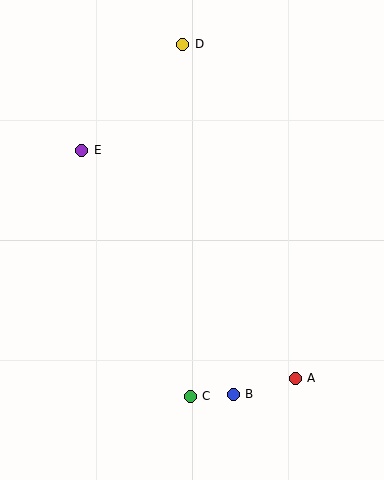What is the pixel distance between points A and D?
The distance between A and D is 352 pixels.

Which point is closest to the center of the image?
Point E at (82, 150) is closest to the center.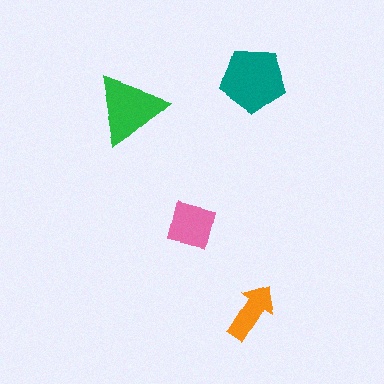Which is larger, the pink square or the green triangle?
The green triangle.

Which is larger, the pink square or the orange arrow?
The pink square.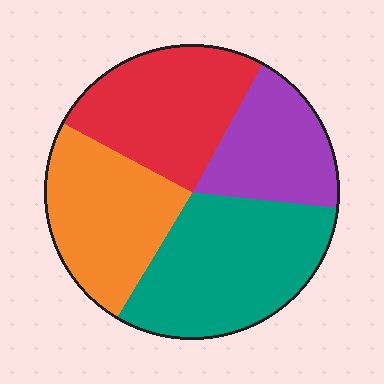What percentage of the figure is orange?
Orange takes up about one quarter (1/4) of the figure.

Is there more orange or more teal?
Teal.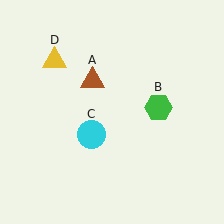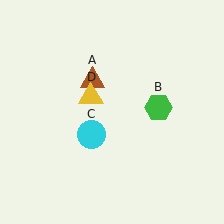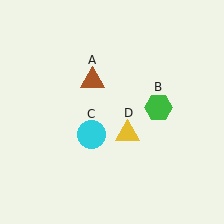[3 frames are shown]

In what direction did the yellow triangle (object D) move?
The yellow triangle (object D) moved down and to the right.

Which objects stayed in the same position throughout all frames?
Brown triangle (object A) and green hexagon (object B) and cyan circle (object C) remained stationary.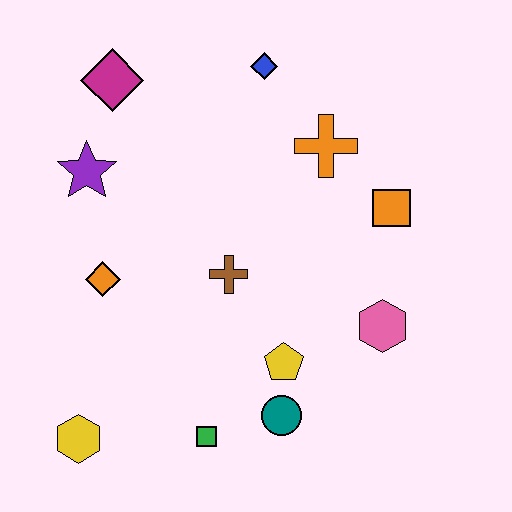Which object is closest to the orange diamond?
The purple star is closest to the orange diamond.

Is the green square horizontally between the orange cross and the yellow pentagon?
No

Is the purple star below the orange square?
No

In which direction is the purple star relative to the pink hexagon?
The purple star is to the left of the pink hexagon.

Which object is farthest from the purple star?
The pink hexagon is farthest from the purple star.